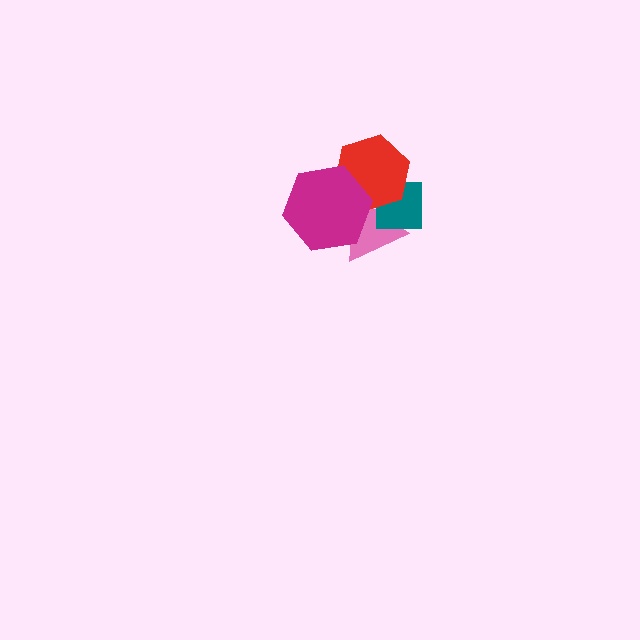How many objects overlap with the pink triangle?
3 objects overlap with the pink triangle.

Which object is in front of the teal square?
The red hexagon is in front of the teal square.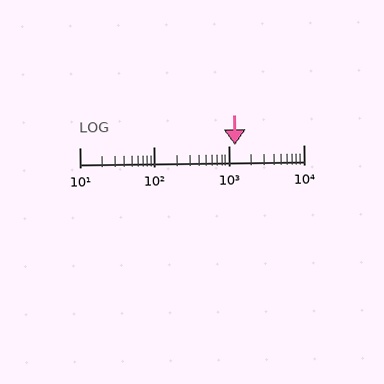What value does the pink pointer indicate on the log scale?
The pointer indicates approximately 1200.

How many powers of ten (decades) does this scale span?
The scale spans 3 decades, from 10 to 10000.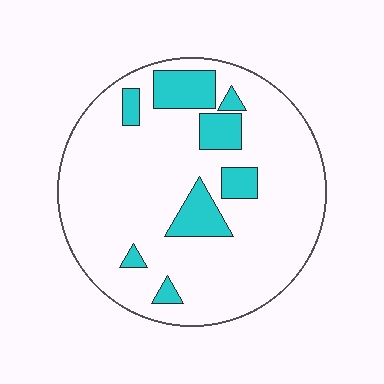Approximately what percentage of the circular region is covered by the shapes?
Approximately 15%.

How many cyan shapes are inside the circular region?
8.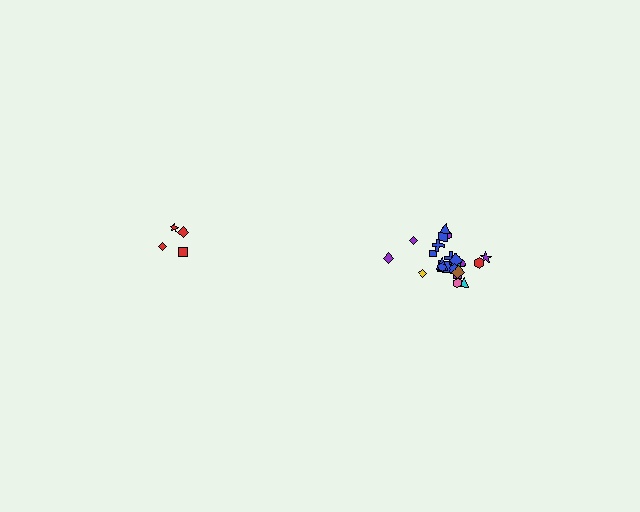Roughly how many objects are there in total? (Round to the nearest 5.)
Roughly 30 objects in total.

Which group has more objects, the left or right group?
The right group.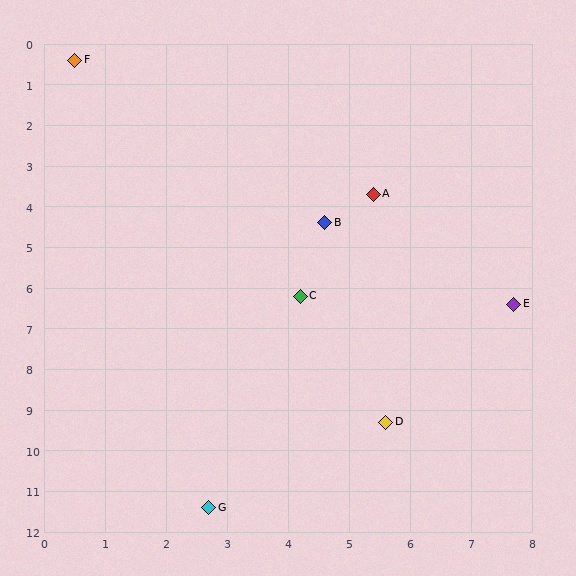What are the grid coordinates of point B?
Point B is at approximately (4.6, 4.4).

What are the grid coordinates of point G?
Point G is at approximately (2.7, 11.4).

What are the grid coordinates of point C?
Point C is at approximately (4.2, 6.2).